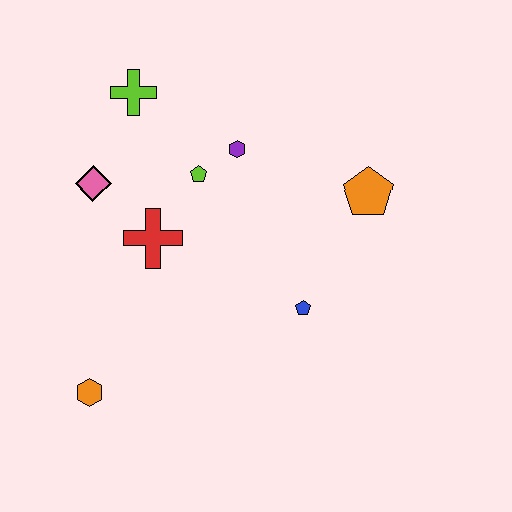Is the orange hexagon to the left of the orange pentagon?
Yes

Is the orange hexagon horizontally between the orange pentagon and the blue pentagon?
No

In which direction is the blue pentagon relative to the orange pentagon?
The blue pentagon is below the orange pentagon.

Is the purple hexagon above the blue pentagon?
Yes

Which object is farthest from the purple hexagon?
The orange hexagon is farthest from the purple hexagon.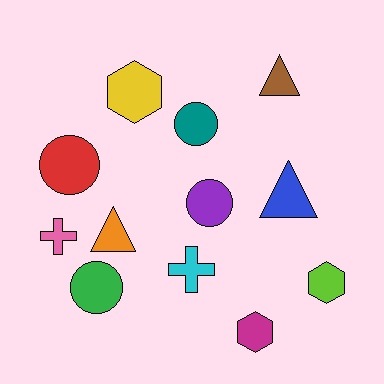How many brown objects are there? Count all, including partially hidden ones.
There is 1 brown object.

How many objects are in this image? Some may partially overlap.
There are 12 objects.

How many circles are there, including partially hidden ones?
There are 4 circles.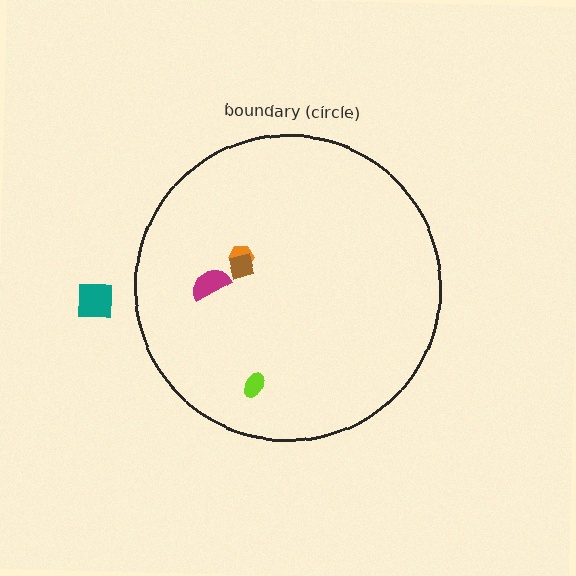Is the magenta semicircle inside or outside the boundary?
Inside.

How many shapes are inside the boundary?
4 inside, 1 outside.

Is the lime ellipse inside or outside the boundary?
Inside.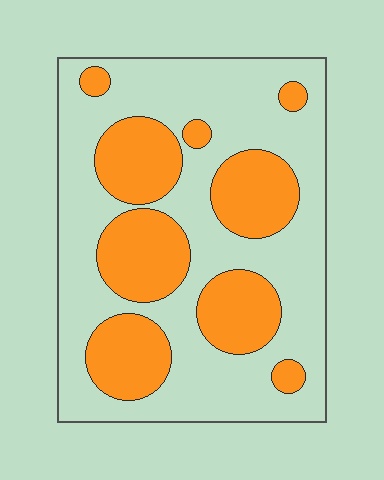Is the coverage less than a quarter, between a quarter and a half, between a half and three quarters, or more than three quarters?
Between a quarter and a half.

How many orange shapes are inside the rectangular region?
9.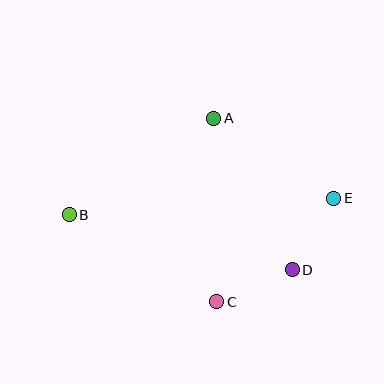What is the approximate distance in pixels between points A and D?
The distance between A and D is approximately 171 pixels.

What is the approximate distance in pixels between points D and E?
The distance between D and E is approximately 83 pixels.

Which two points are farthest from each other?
Points B and E are farthest from each other.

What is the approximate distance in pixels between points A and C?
The distance between A and C is approximately 183 pixels.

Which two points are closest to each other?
Points C and D are closest to each other.